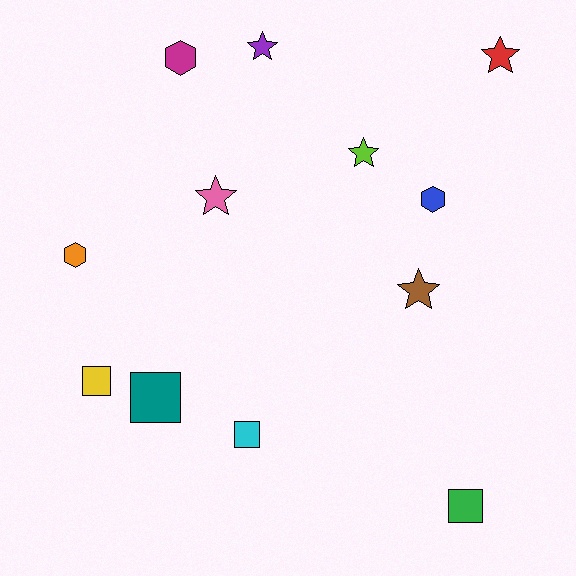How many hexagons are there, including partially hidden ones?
There are 3 hexagons.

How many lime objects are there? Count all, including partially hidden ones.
There is 1 lime object.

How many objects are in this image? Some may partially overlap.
There are 12 objects.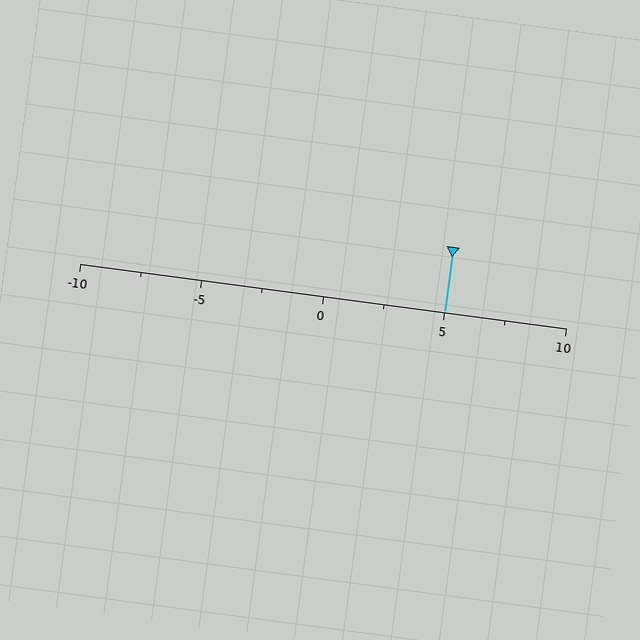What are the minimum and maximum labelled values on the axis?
The axis runs from -10 to 10.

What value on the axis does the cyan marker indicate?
The marker indicates approximately 5.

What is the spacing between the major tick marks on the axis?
The major ticks are spaced 5 apart.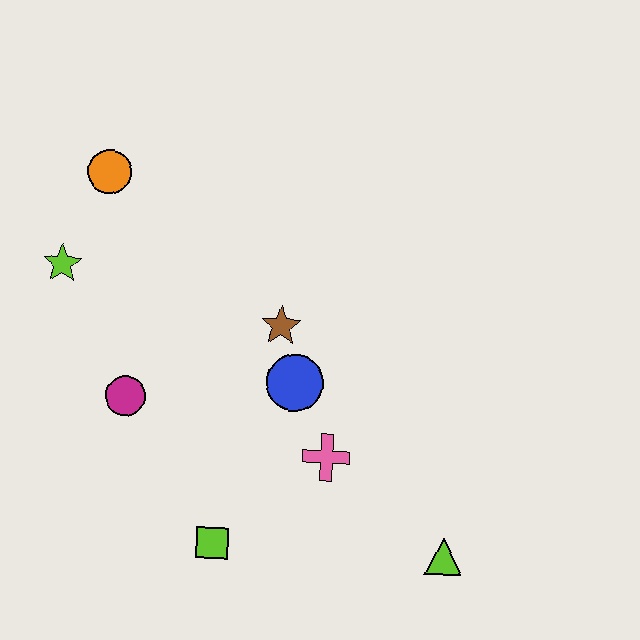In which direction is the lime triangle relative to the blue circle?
The lime triangle is below the blue circle.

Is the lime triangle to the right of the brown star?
Yes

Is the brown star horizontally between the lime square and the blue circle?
Yes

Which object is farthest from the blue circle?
The orange circle is farthest from the blue circle.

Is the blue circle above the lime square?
Yes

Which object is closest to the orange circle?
The lime star is closest to the orange circle.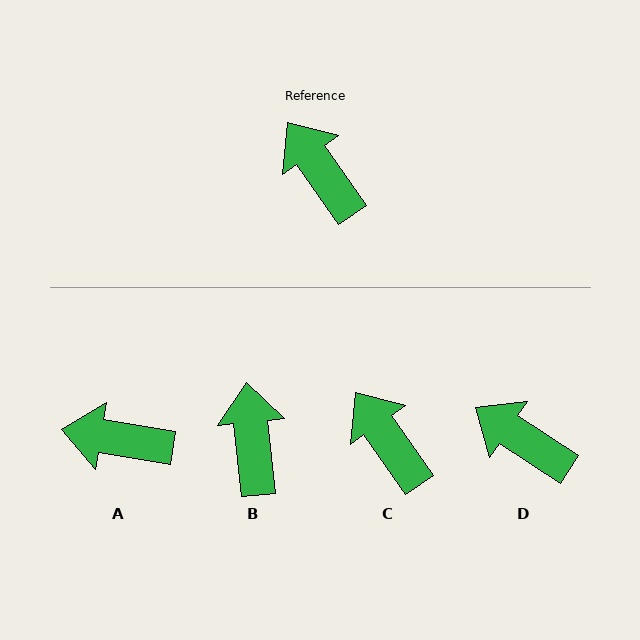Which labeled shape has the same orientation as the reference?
C.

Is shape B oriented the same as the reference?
No, it is off by about 29 degrees.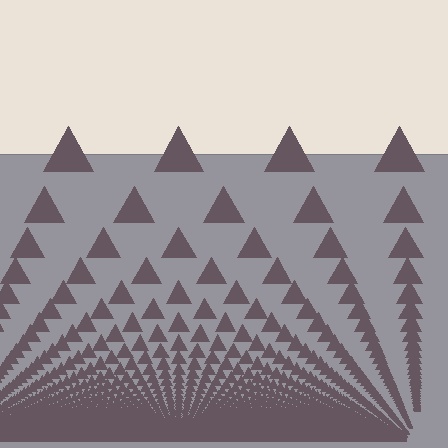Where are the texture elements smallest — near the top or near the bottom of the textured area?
Near the bottom.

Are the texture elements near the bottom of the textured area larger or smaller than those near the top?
Smaller. The gradient is inverted — elements near the bottom are smaller and denser.